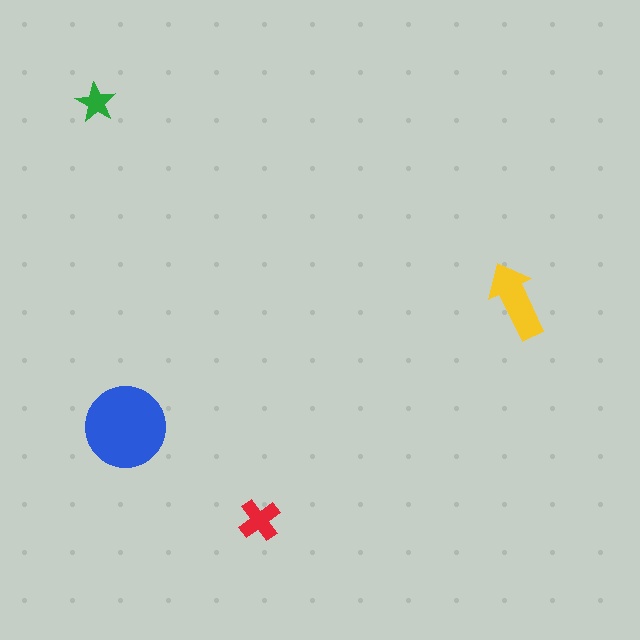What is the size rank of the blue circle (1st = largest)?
1st.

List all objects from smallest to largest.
The green star, the red cross, the yellow arrow, the blue circle.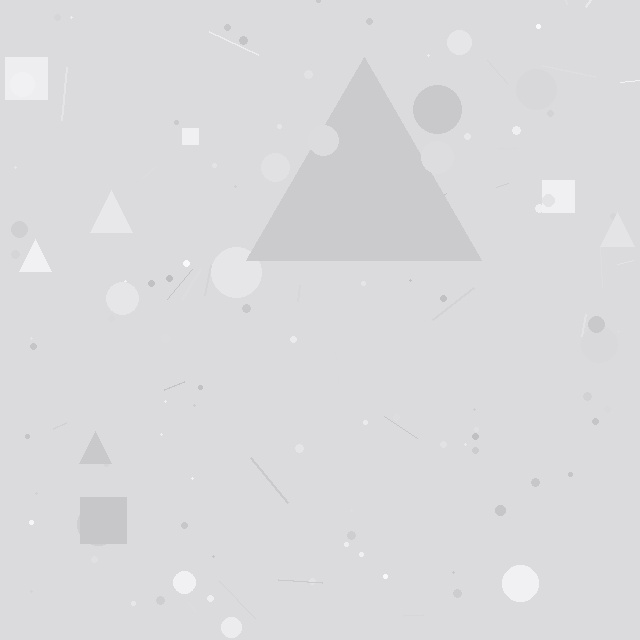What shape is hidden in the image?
A triangle is hidden in the image.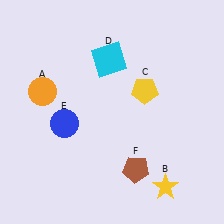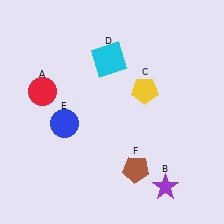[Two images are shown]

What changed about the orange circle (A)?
In Image 1, A is orange. In Image 2, it changed to red.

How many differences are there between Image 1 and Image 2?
There are 2 differences between the two images.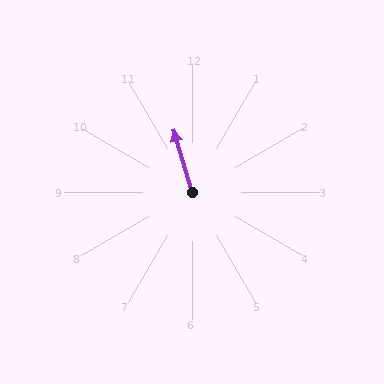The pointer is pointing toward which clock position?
Roughly 11 o'clock.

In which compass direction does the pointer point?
North.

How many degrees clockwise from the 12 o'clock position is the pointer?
Approximately 343 degrees.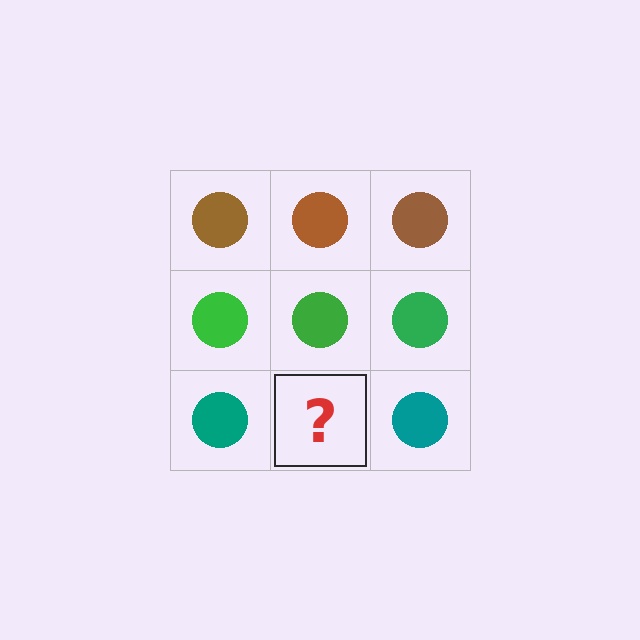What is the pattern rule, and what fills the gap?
The rule is that each row has a consistent color. The gap should be filled with a teal circle.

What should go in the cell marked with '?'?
The missing cell should contain a teal circle.